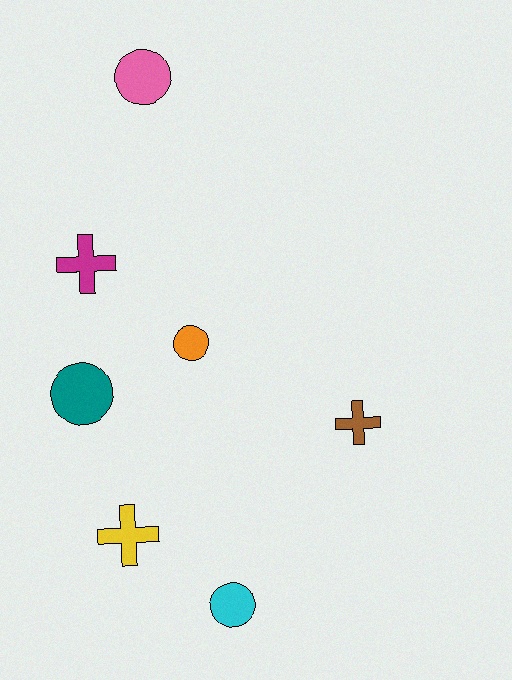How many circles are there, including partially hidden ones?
There are 4 circles.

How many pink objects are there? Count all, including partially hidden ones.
There is 1 pink object.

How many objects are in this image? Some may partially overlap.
There are 7 objects.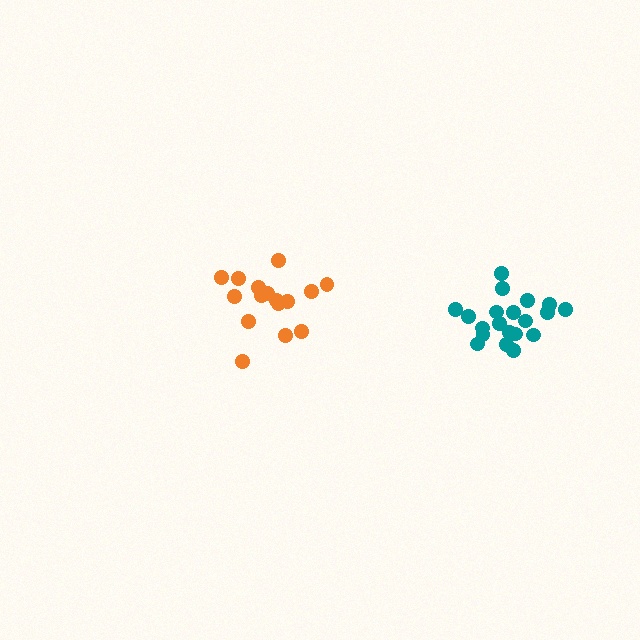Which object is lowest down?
The teal cluster is bottommost.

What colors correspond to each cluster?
The clusters are colored: teal, orange.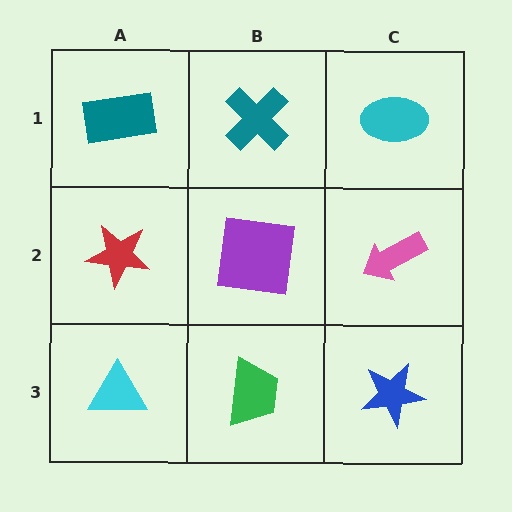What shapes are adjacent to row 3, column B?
A purple square (row 2, column B), a cyan triangle (row 3, column A), a blue star (row 3, column C).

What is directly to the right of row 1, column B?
A cyan ellipse.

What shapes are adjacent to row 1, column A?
A red star (row 2, column A), a teal cross (row 1, column B).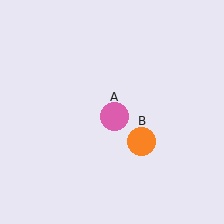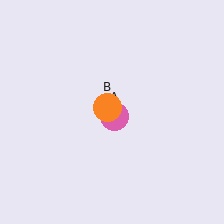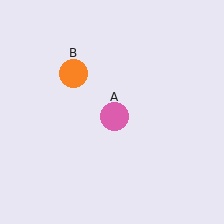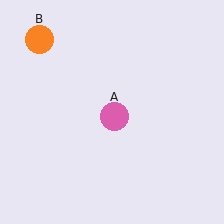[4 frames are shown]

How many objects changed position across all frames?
1 object changed position: orange circle (object B).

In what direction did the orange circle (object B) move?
The orange circle (object B) moved up and to the left.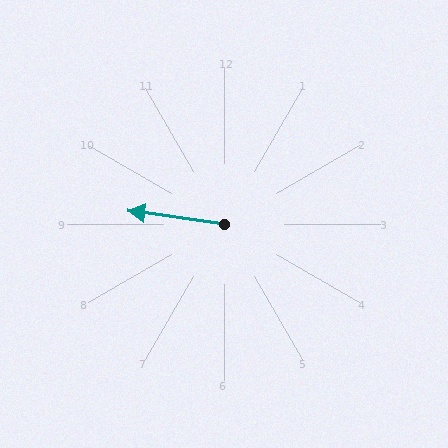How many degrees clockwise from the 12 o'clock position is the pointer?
Approximately 278 degrees.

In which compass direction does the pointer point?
West.